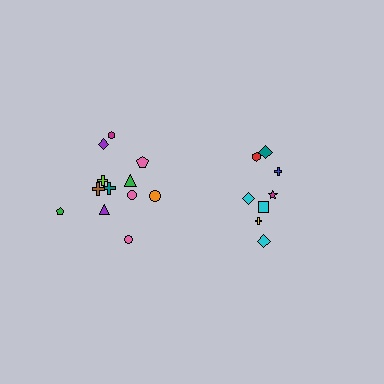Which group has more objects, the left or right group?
The left group.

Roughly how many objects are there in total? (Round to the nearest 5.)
Roughly 20 objects in total.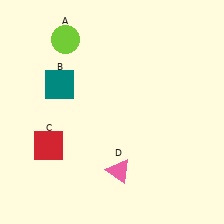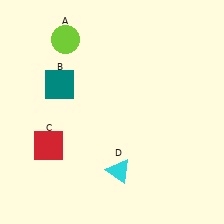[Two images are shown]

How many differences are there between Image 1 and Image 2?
There is 1 difference between the two images.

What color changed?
The triangle (D) changed from pink in Image 1 to cyan in Image 2.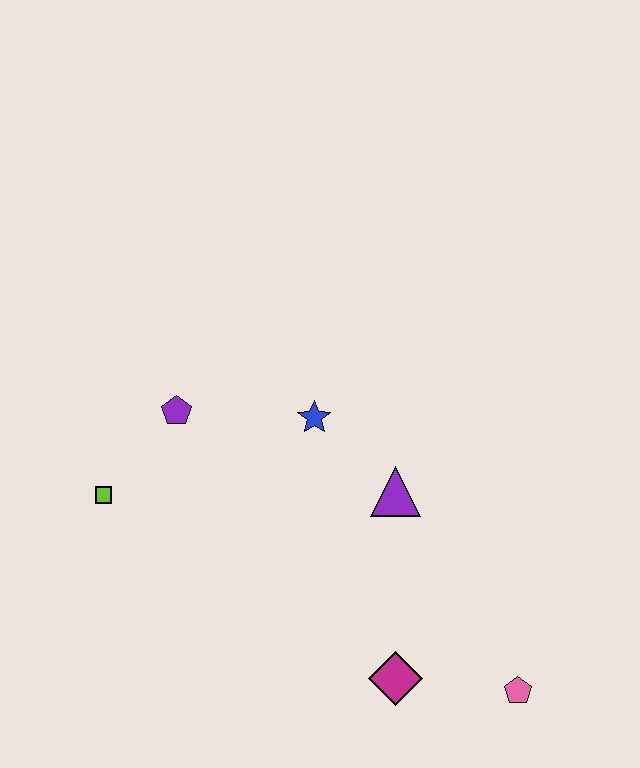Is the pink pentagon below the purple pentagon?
Yes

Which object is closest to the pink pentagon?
The magenta diamond is closest to the pink pentagon.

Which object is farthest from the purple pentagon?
The pink pentagon is farthest from the purple pentagon.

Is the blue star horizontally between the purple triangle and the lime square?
Yes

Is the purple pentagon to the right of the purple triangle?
No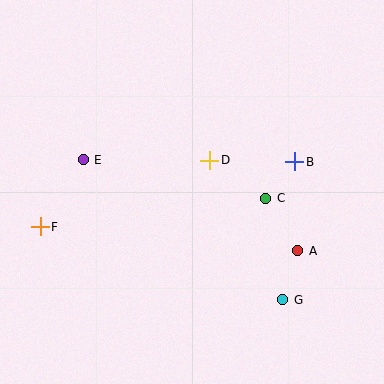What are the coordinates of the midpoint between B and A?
The midpoint between B and A is at (296, 206).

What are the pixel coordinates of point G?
Point G is at (283, 300).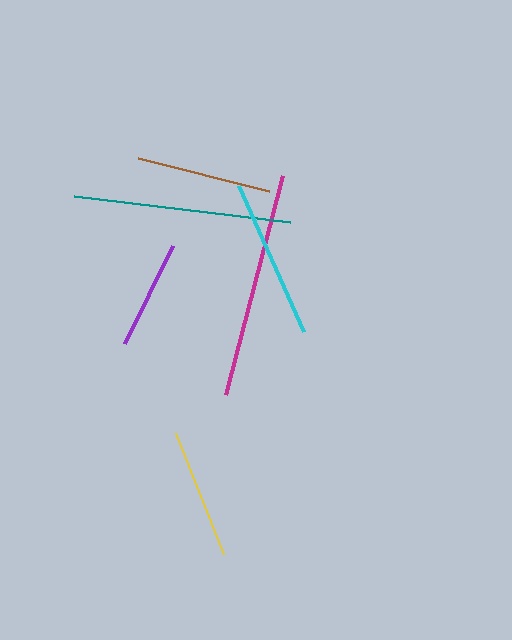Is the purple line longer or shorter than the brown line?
The brown line is longer than the purple line.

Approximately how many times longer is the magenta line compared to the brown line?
The magenta line is approximately 1.7 times the length of the brown line.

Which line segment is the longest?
The magenta line is the longest at approximately 226 pixels.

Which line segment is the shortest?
The purple line is the shortest at approximately 110 pixels.